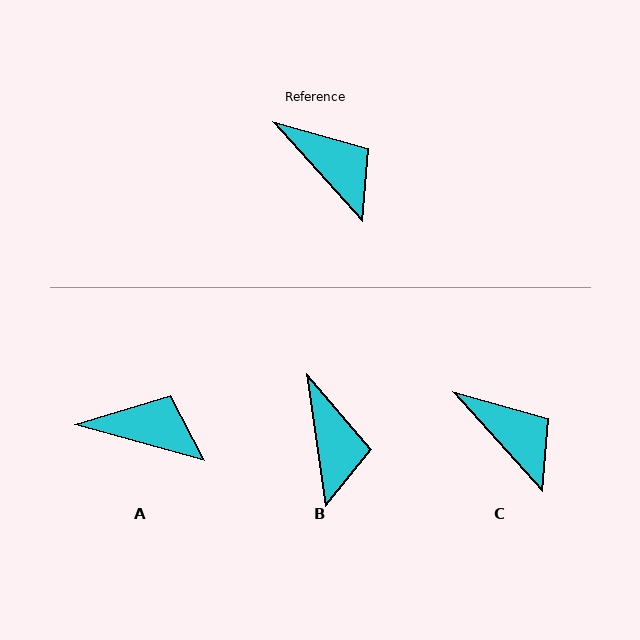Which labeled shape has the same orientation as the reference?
C.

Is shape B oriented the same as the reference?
No, it is off by about 34 degrees.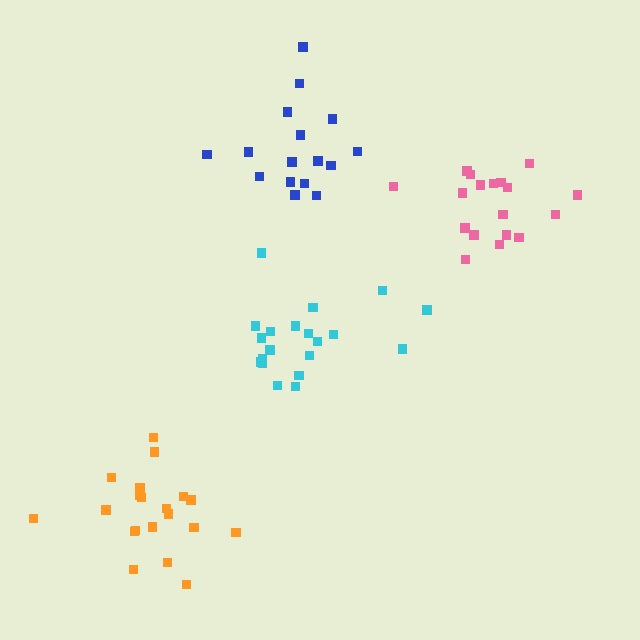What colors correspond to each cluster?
The clusters are colored: cyan, orange, blue, pink.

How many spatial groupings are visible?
There are 4 spatial groupings.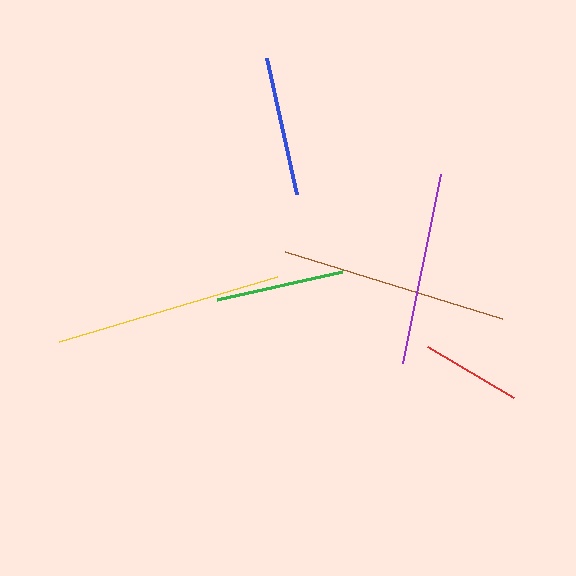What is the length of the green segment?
The green segment is approximately 128 pixels long.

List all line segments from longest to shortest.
From longest to shortest: yellow, brown, purple, blue, green, red.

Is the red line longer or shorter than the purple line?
The purple line is longer than the red line.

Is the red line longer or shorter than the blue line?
The blue line is longer than the red line.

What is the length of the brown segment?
The brown segment is approximately 227 pixels long.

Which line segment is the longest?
The yellow line is the longest at approximately 228 pixels.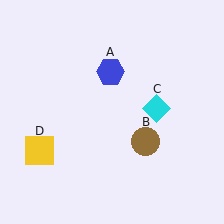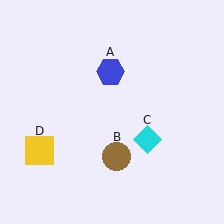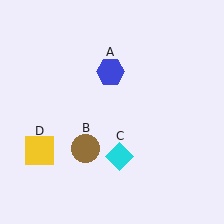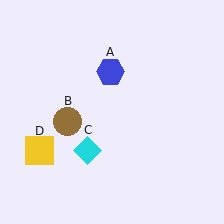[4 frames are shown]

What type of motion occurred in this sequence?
The brown circle (object B), cyan diamond (object C) rotated clockwise around the center of the scene.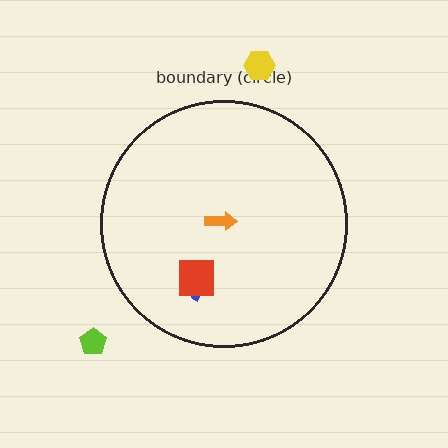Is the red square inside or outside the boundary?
Inside.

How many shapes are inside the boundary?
3 inside, 2 outside.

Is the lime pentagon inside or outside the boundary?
Outside.